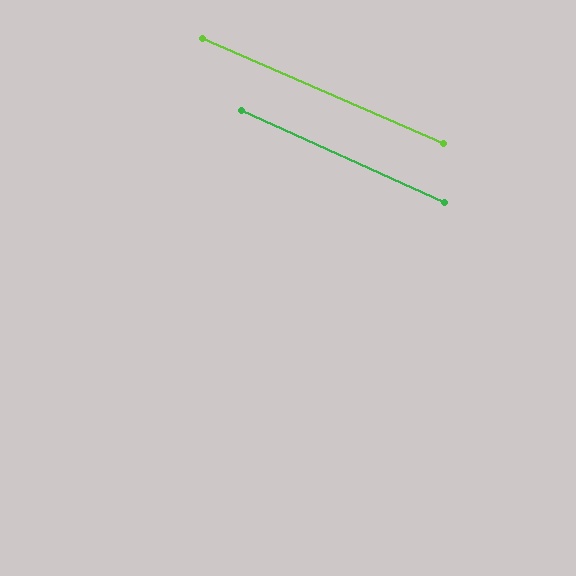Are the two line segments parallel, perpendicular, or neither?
Parallel — their directions differ by only 0.7°.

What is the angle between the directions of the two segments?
Approximately 1 degree.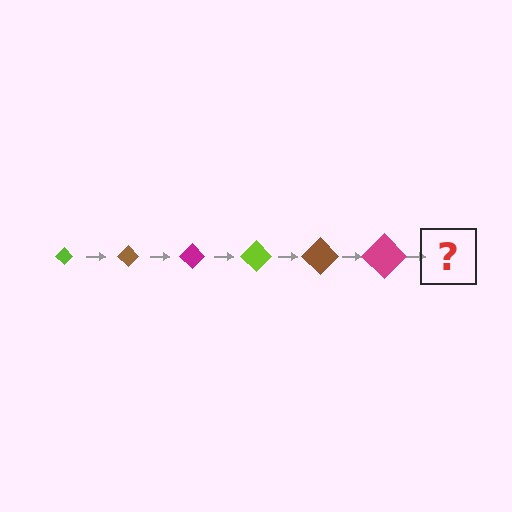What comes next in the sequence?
The next element should be a lime diamond, larger than the previous one.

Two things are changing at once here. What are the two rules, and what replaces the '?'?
The two rules are that the diamond grows larger each step and the color cycles through lime, brown, and magenta. The '?' should be a lime diamond, larger than the previous one.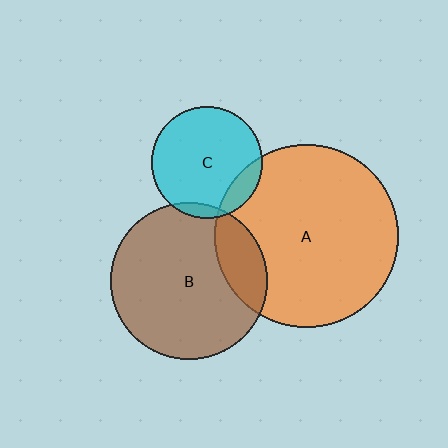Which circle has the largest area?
Circle A (orange).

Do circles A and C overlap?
Yes.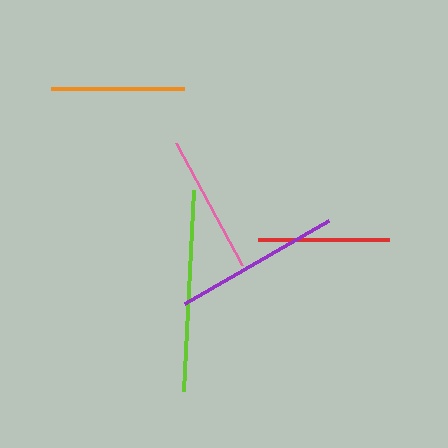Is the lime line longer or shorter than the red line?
The lime line is longer than the red line.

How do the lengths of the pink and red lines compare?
The pink and red lines are approximately the same length.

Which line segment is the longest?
The lime line is the longest at approximately 202 pixels.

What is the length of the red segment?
The red segment is approximately 132 pixels long.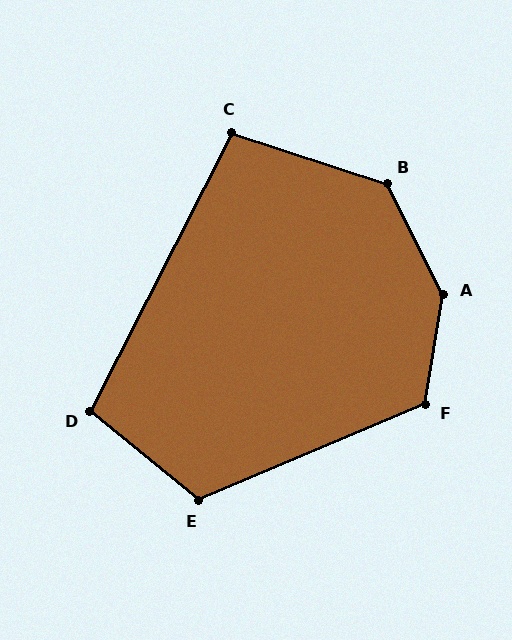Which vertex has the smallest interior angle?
C, at approximately 99 degrees.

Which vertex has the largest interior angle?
A, at approximately 144 degrees.